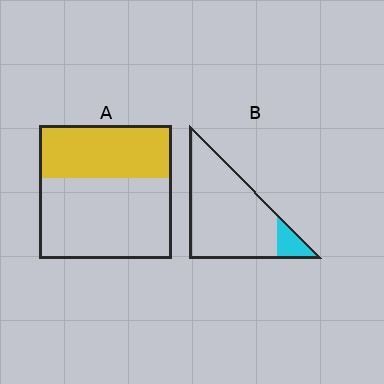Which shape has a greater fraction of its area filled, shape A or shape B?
Shape A.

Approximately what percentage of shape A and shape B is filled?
A is approximately 40% and B is approximately 10%.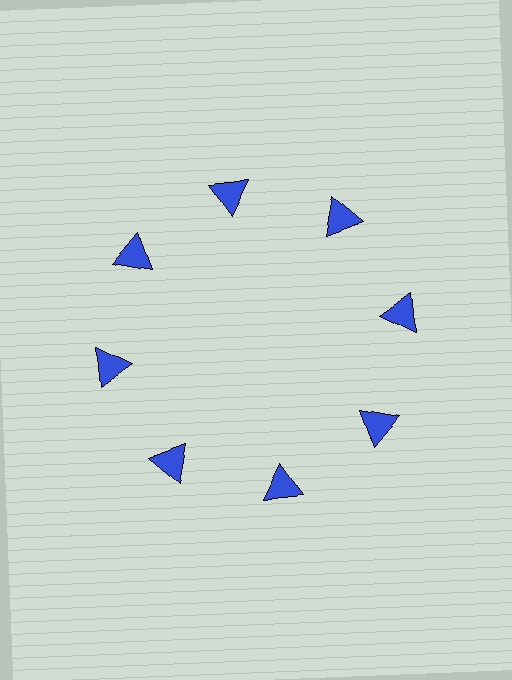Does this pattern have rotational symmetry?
Yes, this pattern has 8-fold rotational symmetry. It looks the same after rotating 45 degrees around the center.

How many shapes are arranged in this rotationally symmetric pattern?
There are 8 shapes, arranged in 8 groups of 1.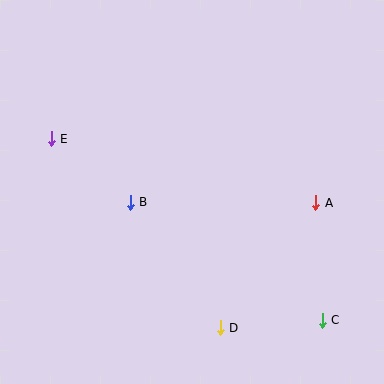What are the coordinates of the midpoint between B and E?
The midpoint between B and E is at (91, 170).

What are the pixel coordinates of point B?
Point B is at (130, 202).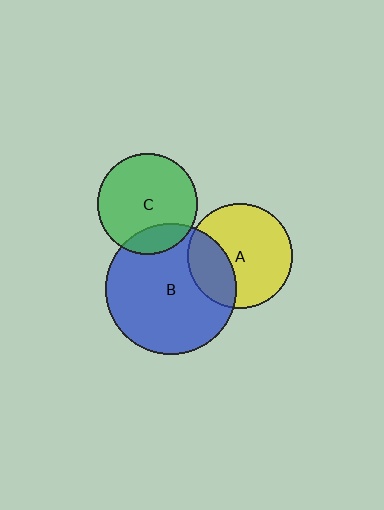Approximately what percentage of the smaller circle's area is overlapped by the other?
Approximately 30%.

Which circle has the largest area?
Circle B (blue).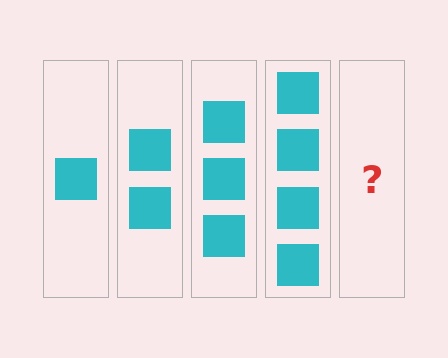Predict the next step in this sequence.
The next step is 5 squares.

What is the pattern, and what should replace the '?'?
The pattern is that each step adds one more square. The '?' should be 5 squares.